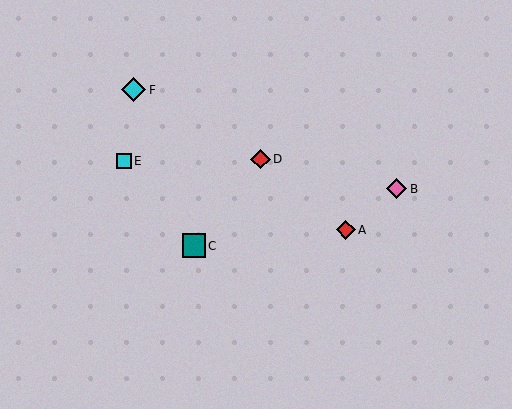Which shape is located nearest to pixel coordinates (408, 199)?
The pink diamond (labeled B) at (397, 189) is nearest to that location.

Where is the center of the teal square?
The center of the teal square is at (194, 246).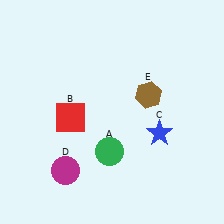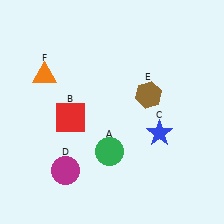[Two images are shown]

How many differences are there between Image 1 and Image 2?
There is 1 difference between the two images.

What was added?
An orange triangle (F) was added in Image 2.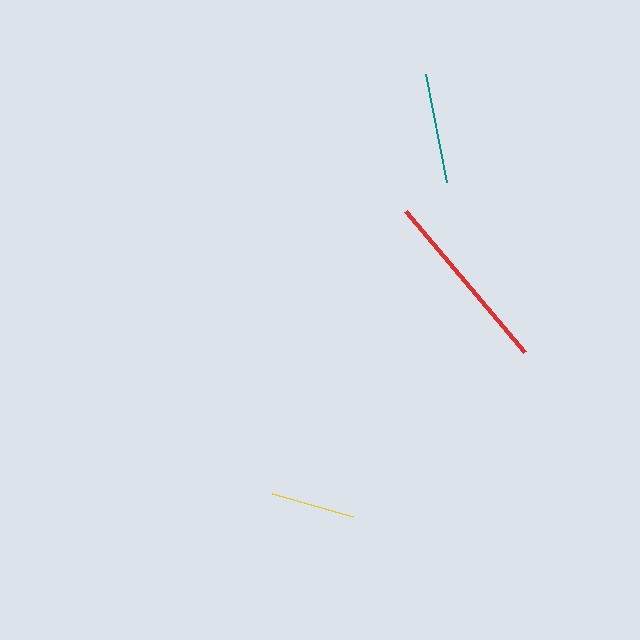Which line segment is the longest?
The red line is the longest at approximately 184 pixels.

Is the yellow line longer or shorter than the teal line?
The teal line is longer than the yellow line.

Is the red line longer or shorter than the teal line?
The red line is longer than the teal line.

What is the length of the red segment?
The red segment is approximately 184 pixels long.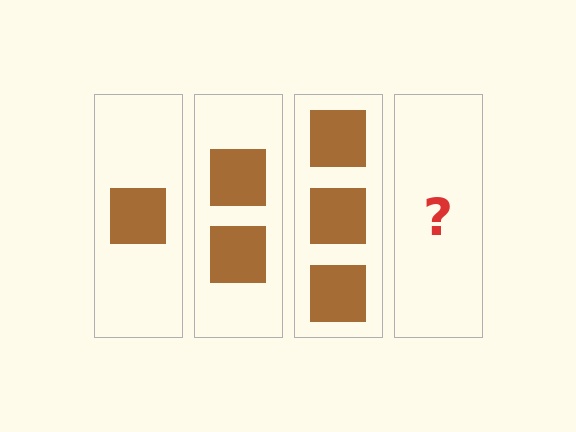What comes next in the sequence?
The next element should be 4 squares.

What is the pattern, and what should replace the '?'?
The pattern is that each step adds one more square. The '?' should be 4 squares.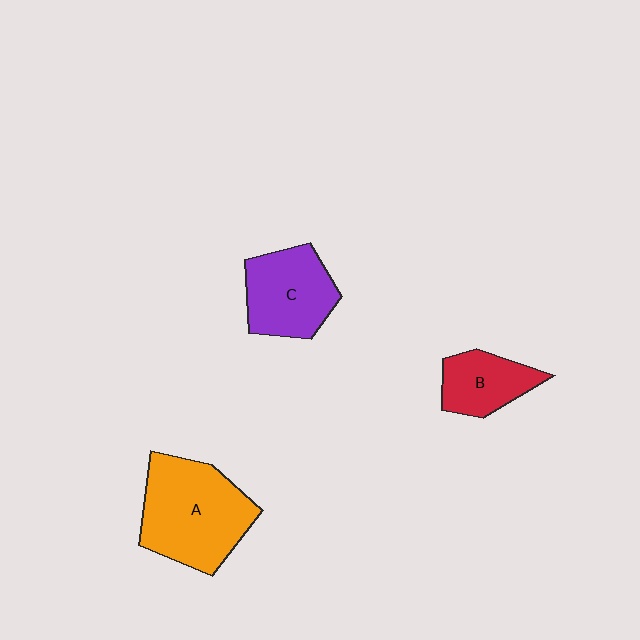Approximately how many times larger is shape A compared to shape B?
Approximately 2.0 times.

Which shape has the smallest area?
Shape B (red).